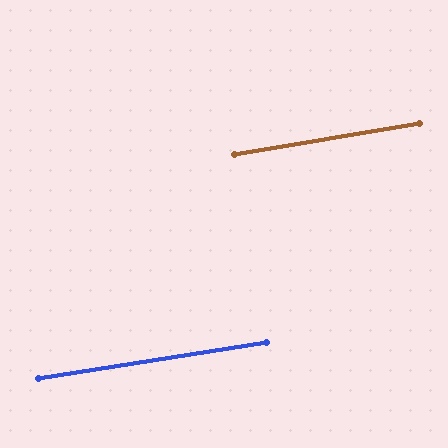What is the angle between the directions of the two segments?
Approximately 0 degrees.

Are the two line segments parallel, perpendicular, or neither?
Parallel — their directions differ by only 0.3°.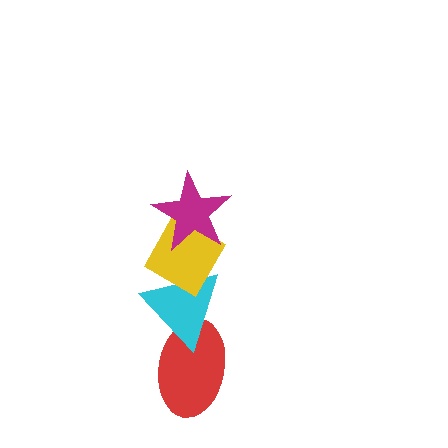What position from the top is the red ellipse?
The red ellipse is 4th from the top.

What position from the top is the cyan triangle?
The cyan triangle is 3rd from the top.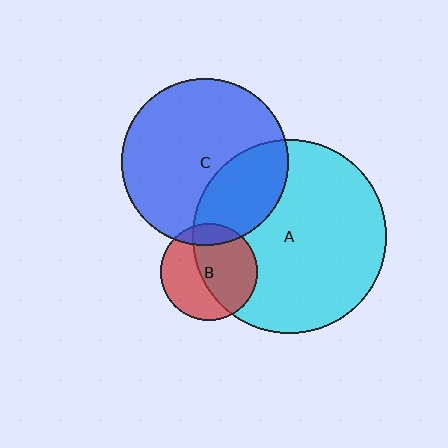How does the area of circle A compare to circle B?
Approximately 4.0 times.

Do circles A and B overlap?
Yes.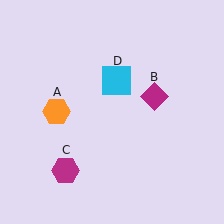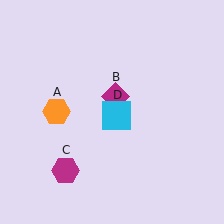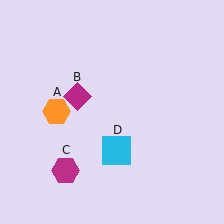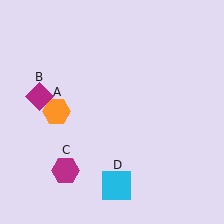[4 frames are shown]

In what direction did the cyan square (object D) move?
The cyan square (object D) moved down.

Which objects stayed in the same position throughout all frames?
Orange hexagon (object A) and magenta hexagon (object C) remained stationary.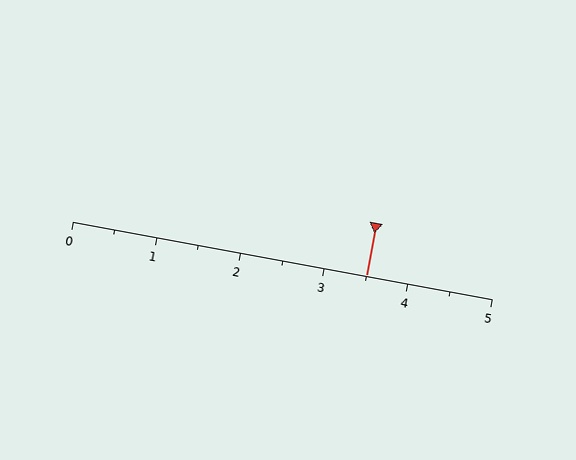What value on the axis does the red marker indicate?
The marker indicates approximately 3.5.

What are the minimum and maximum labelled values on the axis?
The axis runs from 0 to 5.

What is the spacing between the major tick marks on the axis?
The major ticks are spaced 1 apart.